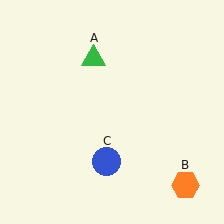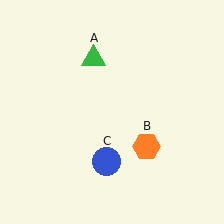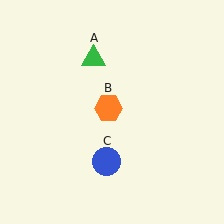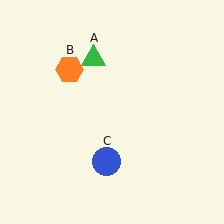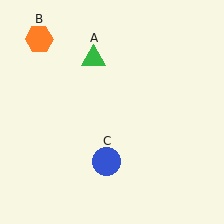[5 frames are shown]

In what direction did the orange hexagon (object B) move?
The orange hexagon (object B) moved up and to the left.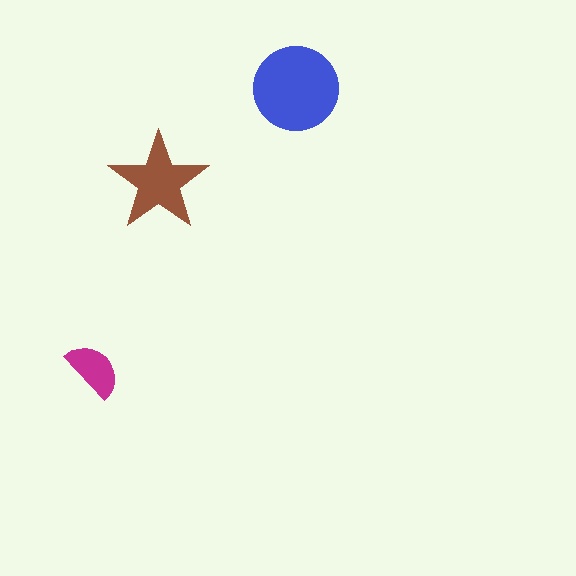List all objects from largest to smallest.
The blue circle, the brown star, the magenta semicircle.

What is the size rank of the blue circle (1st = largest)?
1st.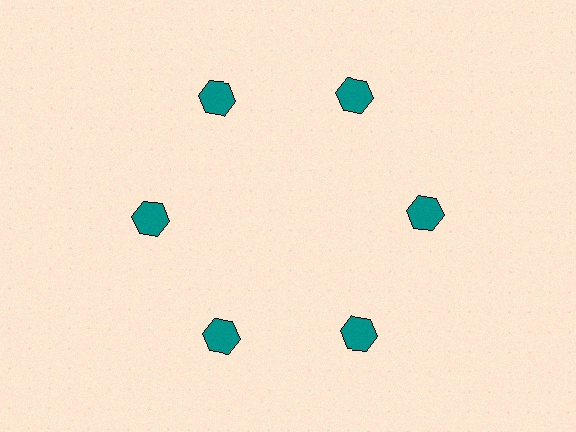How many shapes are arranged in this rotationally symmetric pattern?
There are 6 shapes, arranged in 6 groups of 1.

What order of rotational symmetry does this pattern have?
This pattern has 6-fold rotational symmetry.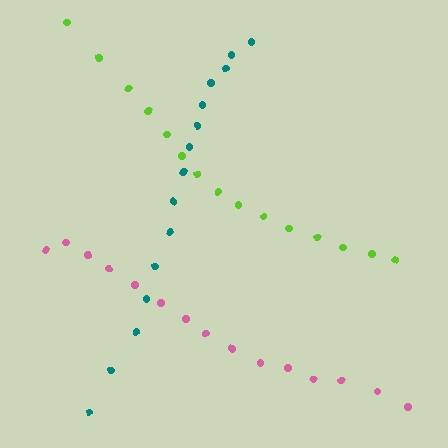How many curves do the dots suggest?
There are 3 distinct paths.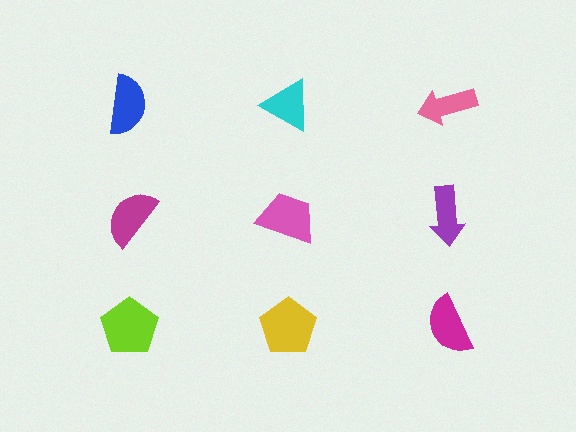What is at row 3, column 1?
A lime pentagon.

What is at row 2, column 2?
A pink trapezoid.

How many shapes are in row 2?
3 shapes.